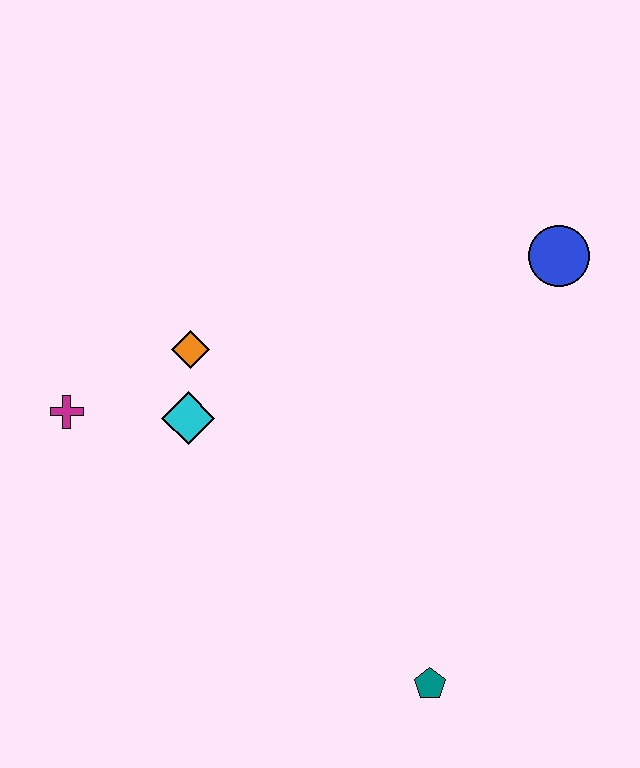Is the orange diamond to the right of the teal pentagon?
No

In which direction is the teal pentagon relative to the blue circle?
The teal pentagon is below the blue circle.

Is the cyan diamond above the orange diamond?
No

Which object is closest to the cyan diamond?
The orange diamond is closest to the cyan diamond.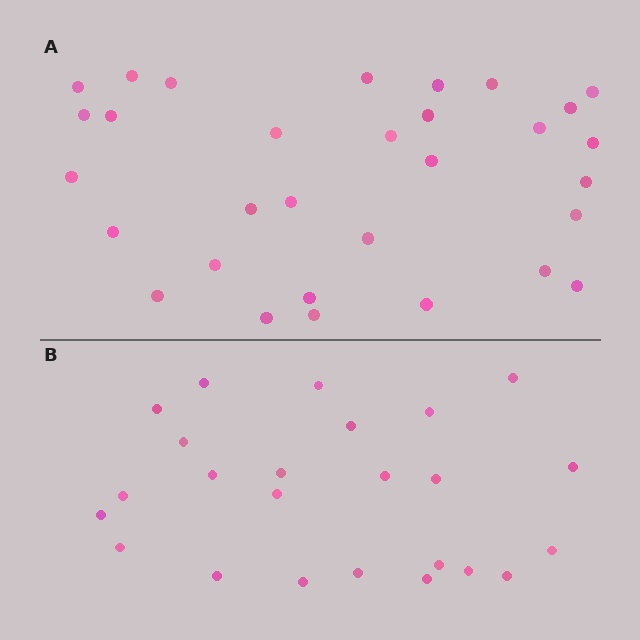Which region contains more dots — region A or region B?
Region A (the top region) has more dots.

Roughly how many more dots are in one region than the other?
Region A has roughly 8 or so more dots than region B.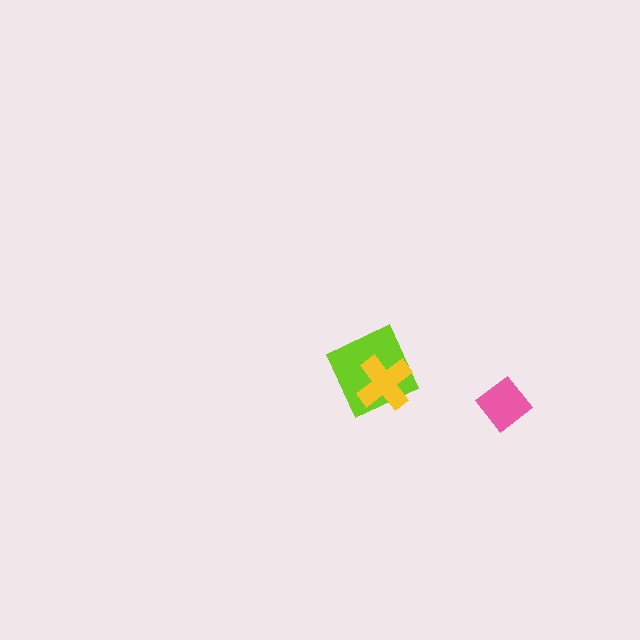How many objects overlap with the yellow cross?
1 object overlaps with the yellow cross.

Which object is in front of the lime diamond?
The yellow cross is in front of the lime diamond.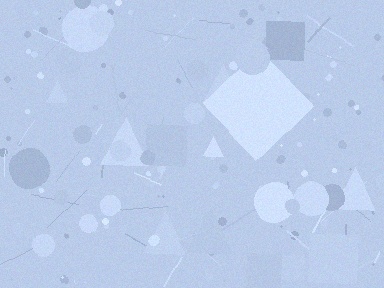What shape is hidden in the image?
A diamond is hidden in the image.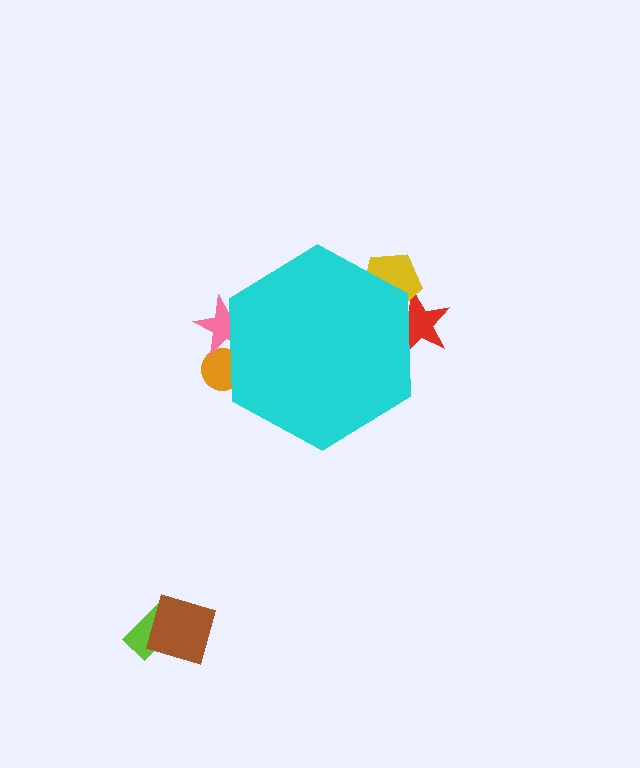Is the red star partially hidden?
Yes, the red star is partially hidden behind the cyan hexagon.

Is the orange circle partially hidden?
Yes, the orange circle is partially hidden behind the cyan hexagon.